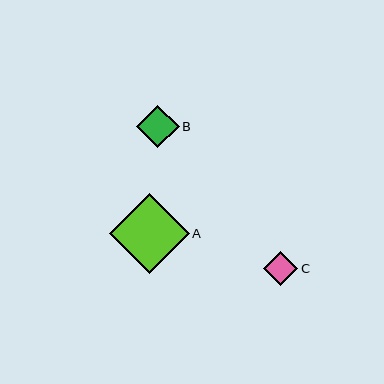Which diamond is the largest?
Diamond A is the largest with a size of approximately 80 pixels.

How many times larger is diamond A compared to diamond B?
Diamond A is approximately 1.9 times the size of diamond B.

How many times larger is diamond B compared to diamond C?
Diamond B is approximately 1.2 times the size of diamond C.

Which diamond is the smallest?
Diamond C is the smallest with a size of approximately 34 pixels.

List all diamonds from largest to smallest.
From largest to smallest: A, B, C.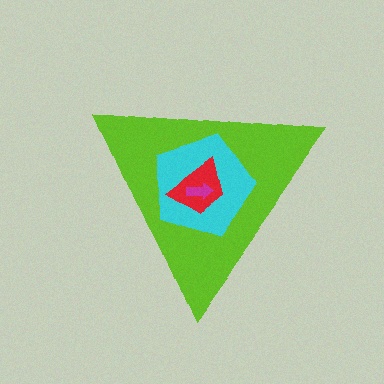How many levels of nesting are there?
4.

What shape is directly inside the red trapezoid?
The magenta arrow.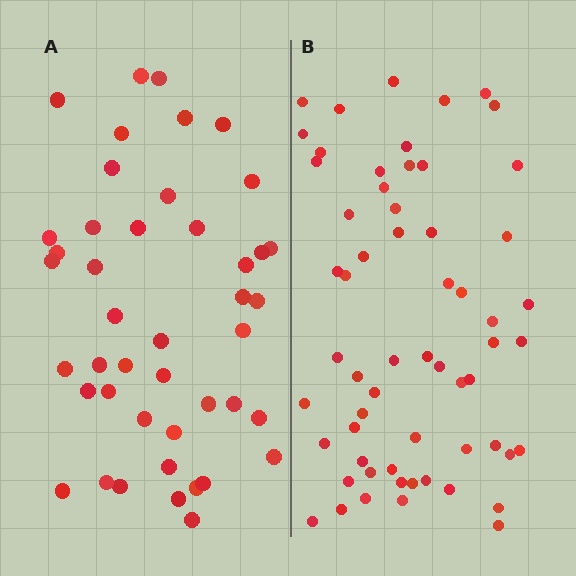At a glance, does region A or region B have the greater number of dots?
Region B (the right region) has more dots.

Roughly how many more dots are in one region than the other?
Region B has approximately 15 more dots than region A.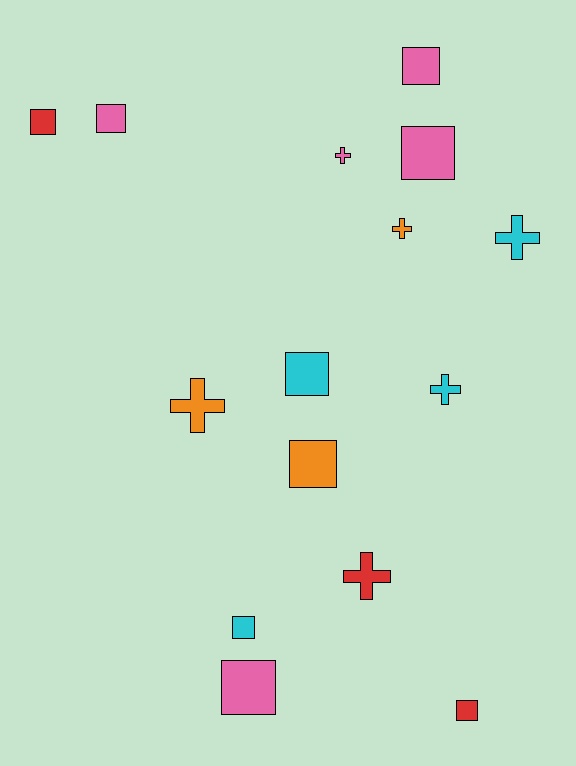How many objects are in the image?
There are 15 objects.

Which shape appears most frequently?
Square, with 9 objects.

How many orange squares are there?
There is 1 orange square.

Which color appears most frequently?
Pink, with 5 objects.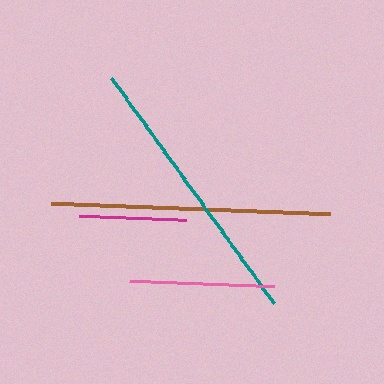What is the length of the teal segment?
The teal segment is approximately 278 pixels long.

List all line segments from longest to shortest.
From longest to shortest: brown, teal, pink, magenta.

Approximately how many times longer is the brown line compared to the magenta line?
The brown line is approximately 2.6 times the length of the magenta line.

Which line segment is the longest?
The brown line is the longest at approximately 278 pixels.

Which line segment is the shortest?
The magenta line is the shortest at approximately 107 pixels.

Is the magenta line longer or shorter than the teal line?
The teal line is longer than the magenta line.